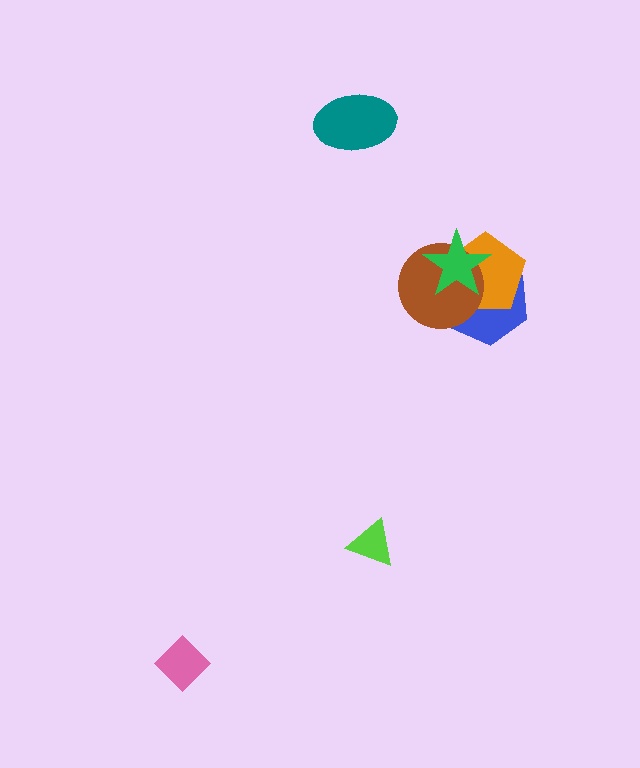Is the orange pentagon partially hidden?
Yes, it is partially covered by another shape.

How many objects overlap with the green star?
3 objects overlap with the green star.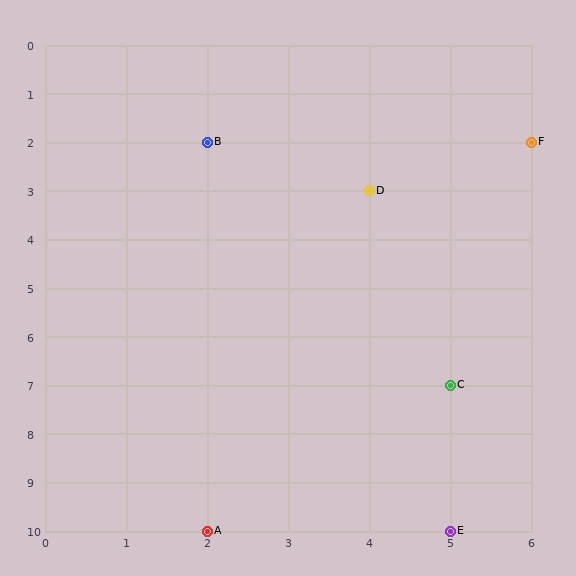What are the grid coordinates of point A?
Point A is at grid coordinates (2, 10).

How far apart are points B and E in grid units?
Points B and E are 3 columns and 8 rows apart (about 8.5 grid units diagonally).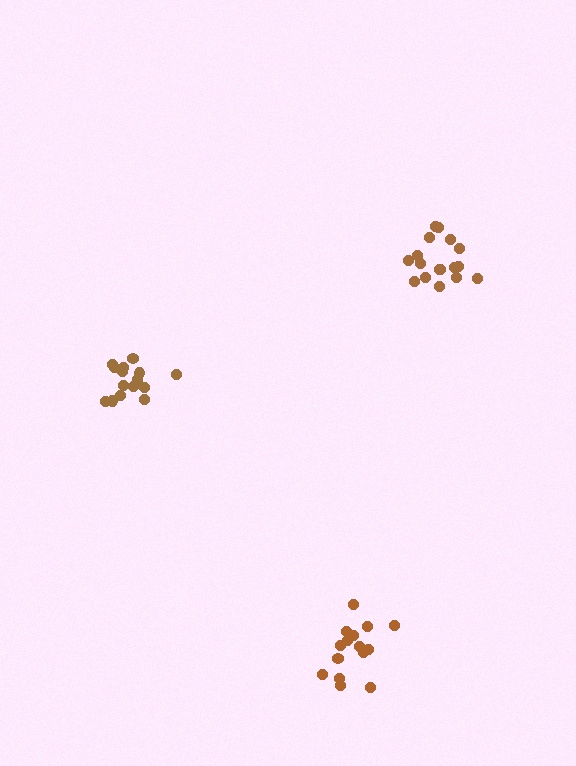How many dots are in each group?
Group 1: 15 dots, Group 2: 15 dots, Group 3: 17 dots (47 total).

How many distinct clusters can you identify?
There are 3 distinct clusters.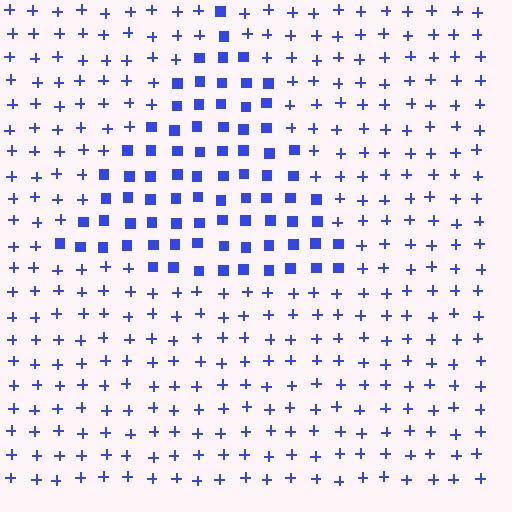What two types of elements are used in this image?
The image uses squares inside the triangle region and plus signs outside it.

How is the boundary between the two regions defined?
The boundary is defined by a change in element shape: squares inside vs. plus signs outside. All elements share the same color and spacing.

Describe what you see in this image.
The image is filled with small blue elements arranged in a uniform grid. A triangle-shaped region contains squares, while the surrounding area contains plus signs. The boundary is defined purely by the change in element shape.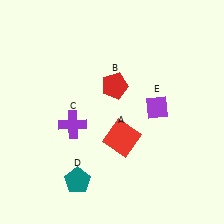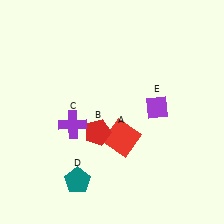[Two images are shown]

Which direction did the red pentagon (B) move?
The red pentagon (B) moved down.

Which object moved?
The red pentagon (B) moved down.